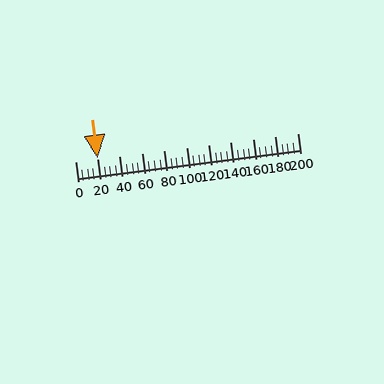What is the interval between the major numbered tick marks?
The major tick marks are spaced 20 units apart.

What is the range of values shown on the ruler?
The ruler shows values from 0 to 200.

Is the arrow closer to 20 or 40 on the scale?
The arrow is closer to 20.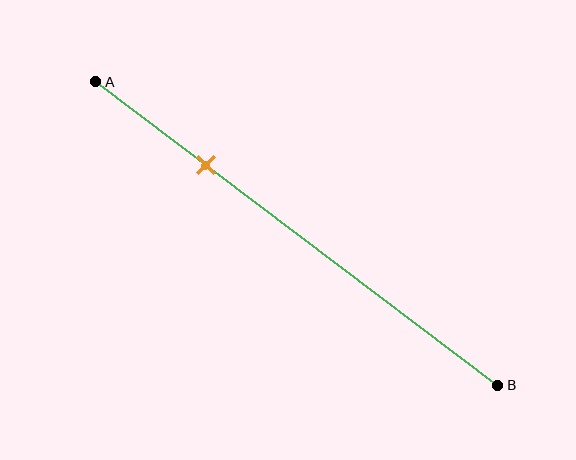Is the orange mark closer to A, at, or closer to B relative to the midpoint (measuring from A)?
The orange mark is closer to point A than the midpoint of segment AB.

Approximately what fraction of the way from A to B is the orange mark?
The orange mark is approximately 25% of the way from A to B.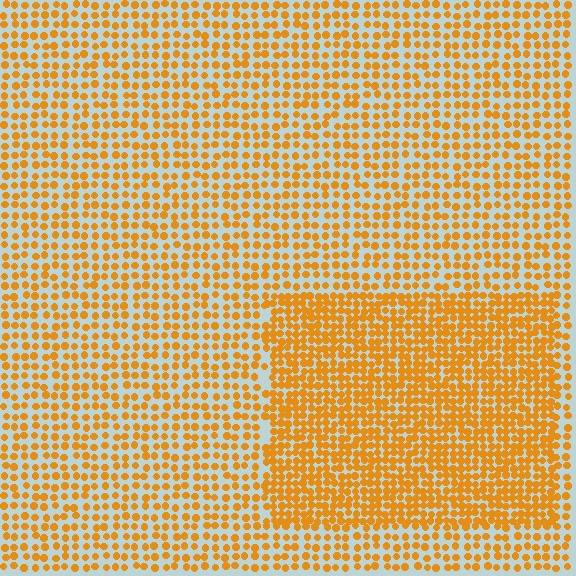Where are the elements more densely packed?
The elements are more densely packed inside the rectangle boundary.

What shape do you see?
I see a rectangle.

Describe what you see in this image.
The image contains small orange elements arranged at two different densities. A rectangle-shaped region is visible where the elements are more densely packed than the surrounding area.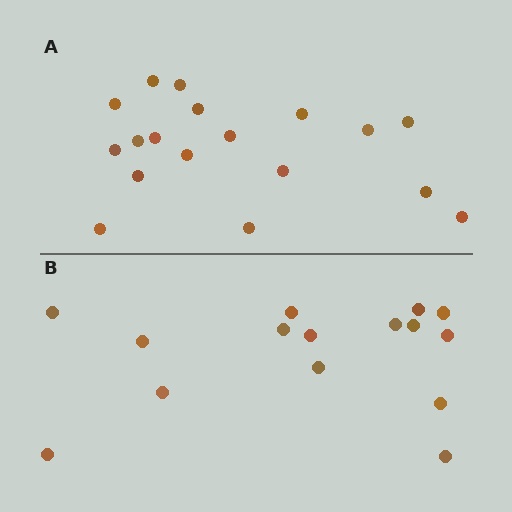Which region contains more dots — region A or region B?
Region A (the top region) has more dots.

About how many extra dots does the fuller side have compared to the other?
Region A has just a few more — roughly 2 or 3 more dots than region B.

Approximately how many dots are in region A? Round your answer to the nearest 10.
About 20 dots. (The exact count is 18, which rounds to 20.)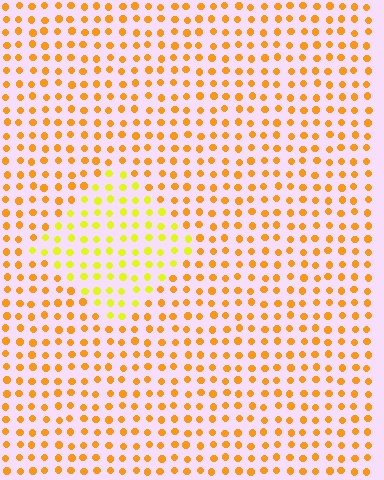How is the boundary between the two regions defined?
The boundary is defined purely by a slight shift in hue (about 33 degrees). Spacing, size, and orientation are identical on both sides.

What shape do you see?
I see a diamond.